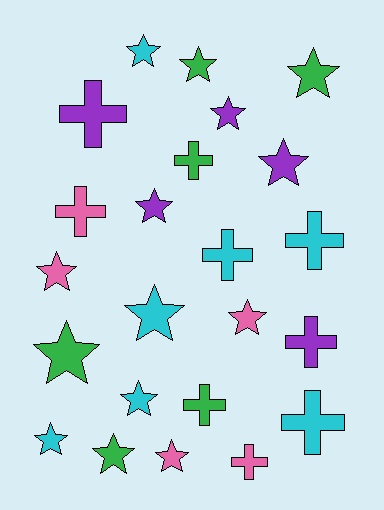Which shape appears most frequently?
Star, with 14 objects.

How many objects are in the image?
There are 23 objects.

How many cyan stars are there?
There are 4 cyan stars.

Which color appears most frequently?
Cyan, with 7 objects.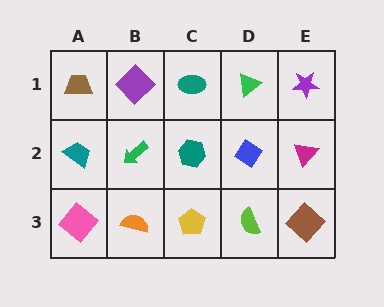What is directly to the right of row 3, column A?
An orange semicircle.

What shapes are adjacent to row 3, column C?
A teal hexagon (row 2, column C), an orange semicircle (row 3, column B), a lime semicircle (row 3, column D).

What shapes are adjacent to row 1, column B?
A green arrow (row 2, column B), a brown trapezoid (row 1, column A), a teal ellipse (row 1, column C).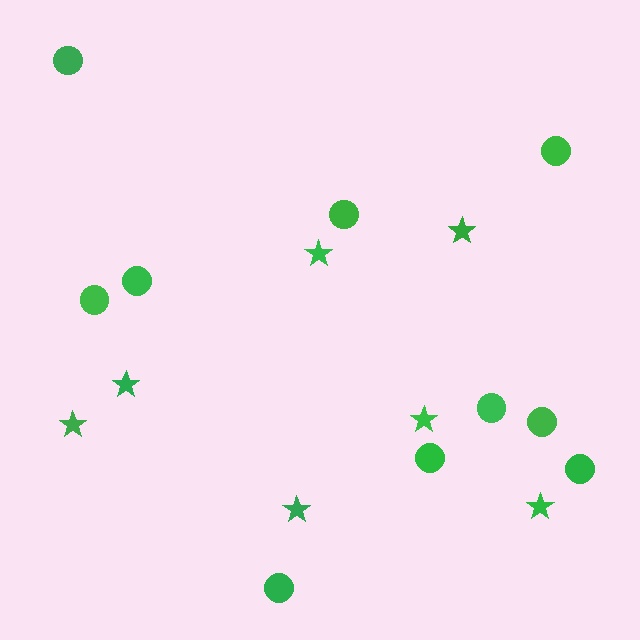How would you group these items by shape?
There are 2 groups: one group of stars (7) and one group of circles (10).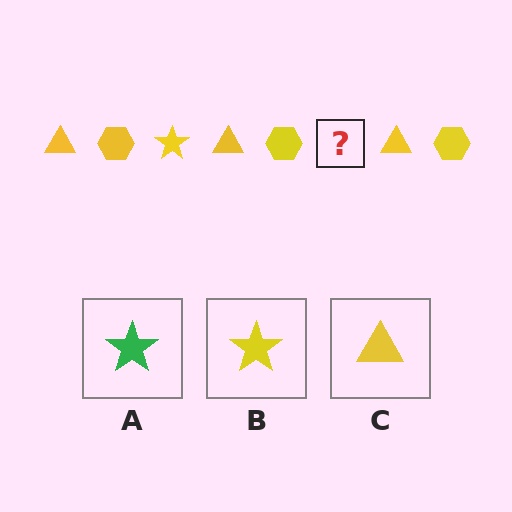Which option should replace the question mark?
Option B.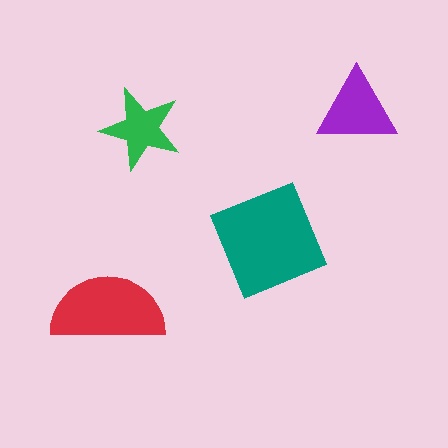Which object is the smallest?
The green star.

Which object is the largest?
The teal square.